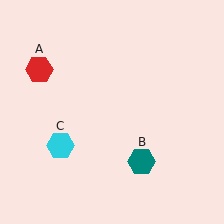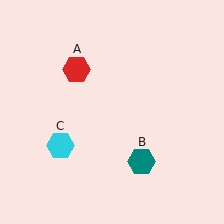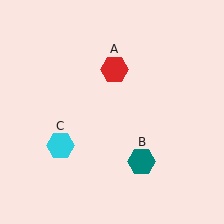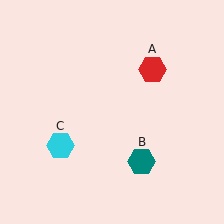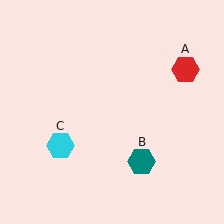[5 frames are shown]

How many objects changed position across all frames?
1 object changed position: red hexagon (object A).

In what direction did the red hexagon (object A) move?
The red hexagon (object A) moved right.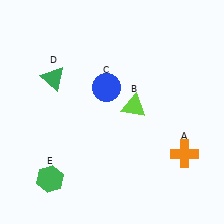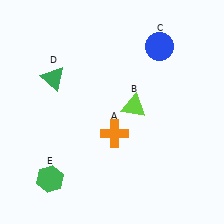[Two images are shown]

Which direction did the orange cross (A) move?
The orange cross (A) moved left.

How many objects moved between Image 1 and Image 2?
2 objects moved between the two images.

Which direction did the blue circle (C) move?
The blue circle (C) moved right.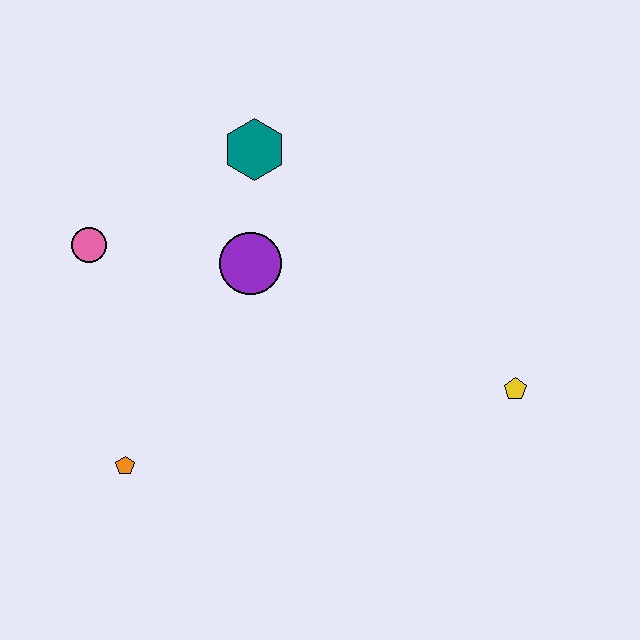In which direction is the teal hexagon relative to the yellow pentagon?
The teal hexagon is to the left of the yellow pentagon.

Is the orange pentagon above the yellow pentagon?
No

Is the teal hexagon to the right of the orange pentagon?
Yes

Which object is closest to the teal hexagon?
The purple circle is closest to the teal hexagon.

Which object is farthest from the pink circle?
The yellow pentagon is farthest from the pink circle.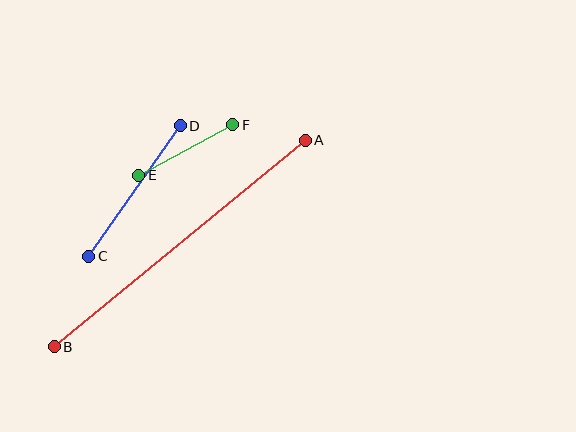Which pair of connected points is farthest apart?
Points A and B are farthest apart.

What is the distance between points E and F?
The distance is approximately 107 pixels.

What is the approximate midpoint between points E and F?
The midpoint is at approximately (186, 150) pixels.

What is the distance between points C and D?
The distance is approximately 159 pixels.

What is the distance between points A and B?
The distance is approximately 325 pixels.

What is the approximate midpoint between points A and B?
The midpoint is at approximately (180, 244) pixels.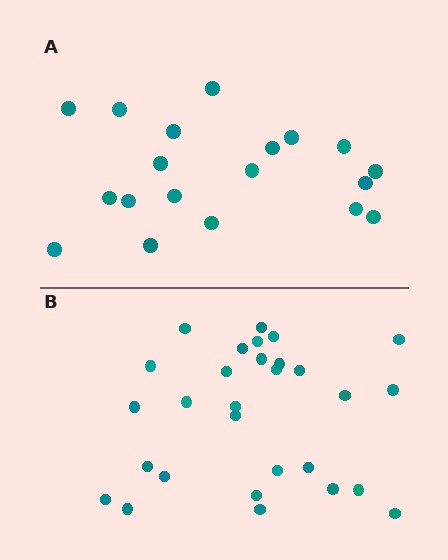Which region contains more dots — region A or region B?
Region B (the bottom region) has more dots.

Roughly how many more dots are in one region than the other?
Region B has roughly 10 or so more dots than region A.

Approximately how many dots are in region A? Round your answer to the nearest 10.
About 20 dots. (The exact count is 19, which rounds to 20.)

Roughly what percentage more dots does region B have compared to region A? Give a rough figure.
About 55% more.